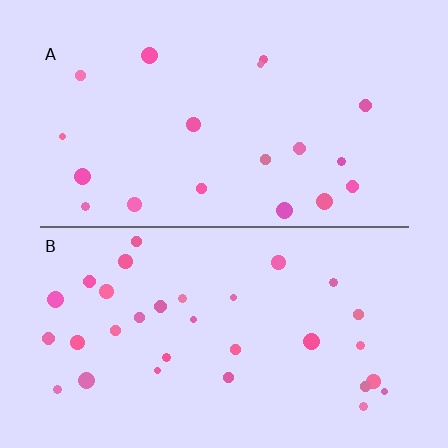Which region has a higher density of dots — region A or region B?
B (the bottom).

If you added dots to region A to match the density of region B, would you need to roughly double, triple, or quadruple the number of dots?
Approximately double.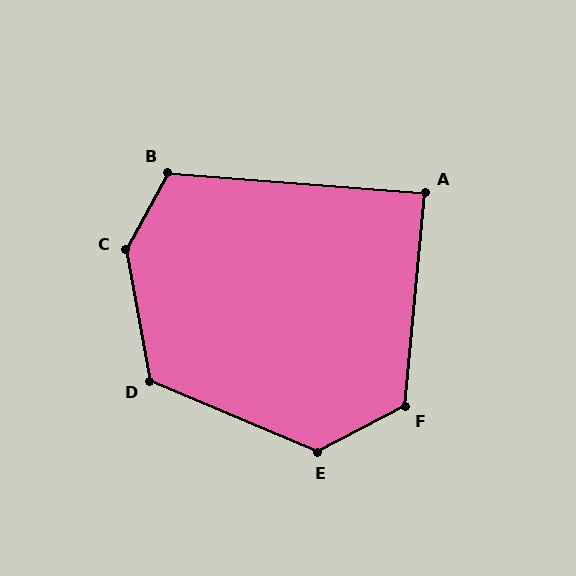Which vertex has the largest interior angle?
C, at approximately 141 degrees.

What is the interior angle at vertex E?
Approximately 130 degrees (obtuse).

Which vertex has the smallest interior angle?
A, at approximately 89 degrees.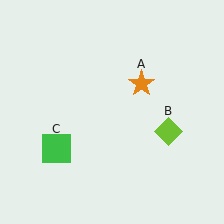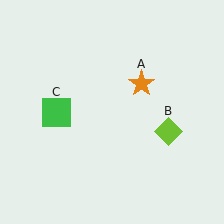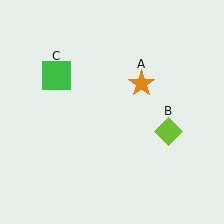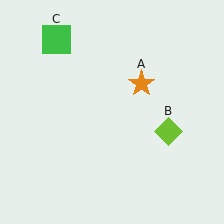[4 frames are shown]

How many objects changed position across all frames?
1 object changed position: green square (object C).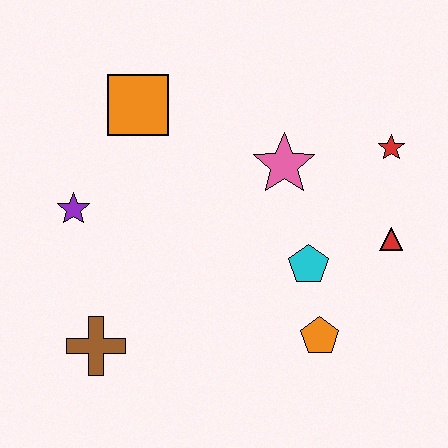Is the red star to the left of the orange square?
No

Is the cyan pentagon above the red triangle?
No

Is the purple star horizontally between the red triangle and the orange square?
No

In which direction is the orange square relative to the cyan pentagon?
The orange square is to the left of the cyan pentagon.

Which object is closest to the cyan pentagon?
The orange pentagon is closest to the cyan pentagon.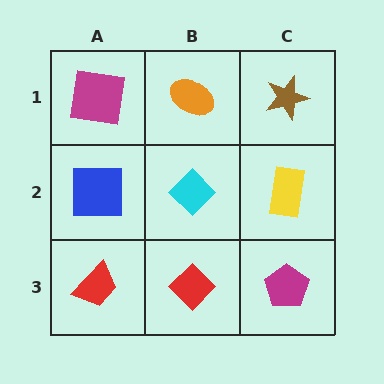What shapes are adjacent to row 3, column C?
A yellow rectangle (row 2, column C), a red diamond (row 3, column B).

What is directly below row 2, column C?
A magenta pentagon.